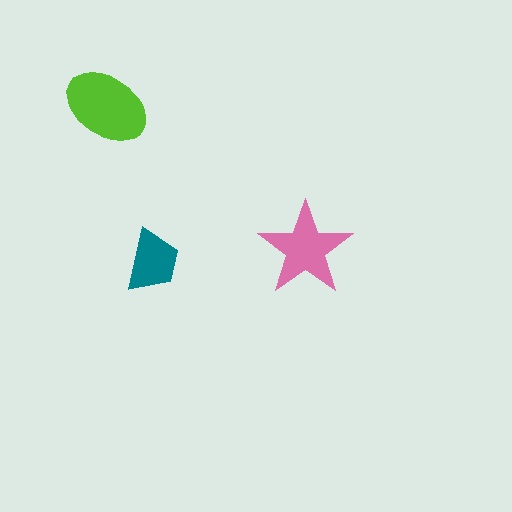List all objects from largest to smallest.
The lime ellipse, the pink star, the teal trapezoid.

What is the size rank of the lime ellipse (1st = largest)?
1st.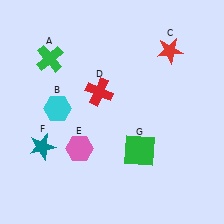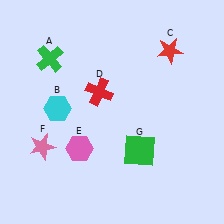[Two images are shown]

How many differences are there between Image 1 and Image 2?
There is 1 difference between the two images.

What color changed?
The star (F) changed from teal in Image 1 to pink in Image 2.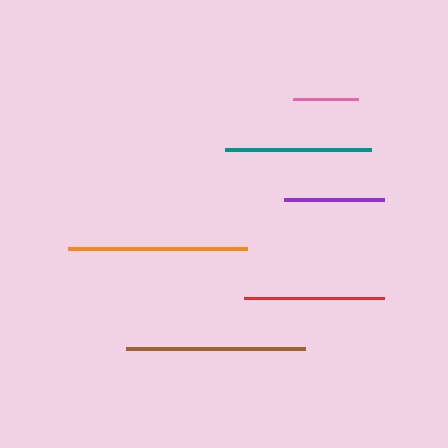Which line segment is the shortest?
The pink line is the shortest at approximately 64 pixels.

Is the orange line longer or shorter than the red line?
The orange line is longer than the red line.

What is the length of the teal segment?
The teal segment is approximately 146 pixels long.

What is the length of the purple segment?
The purple segment is approximately 100 pixels long.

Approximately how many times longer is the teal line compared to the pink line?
The teal line is approximately 2.3 times the length of the pink line.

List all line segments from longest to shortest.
From longest to shortest: brown, orange, teal, red, purple, pink.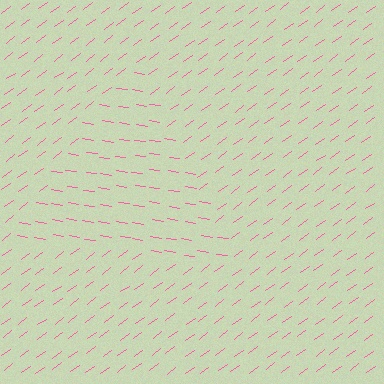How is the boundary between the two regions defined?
The boundary is defined purely by a change in line orientation (approximately 45 degrees difference). All lines are the same color and thickness.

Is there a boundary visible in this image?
Yes, there is a texture boundary formed by a change in line orientation.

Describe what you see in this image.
The image is filled with small pink line segments. A triangle region in the image has lines oriented differently from the surrounding lines, creating a visible texture boundary.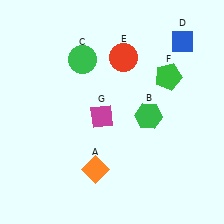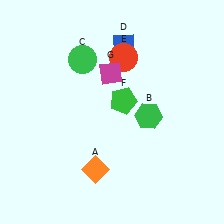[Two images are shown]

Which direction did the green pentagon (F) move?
The green pentagon (F) moved left.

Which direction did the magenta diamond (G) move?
The magenta diamond (G) moved up.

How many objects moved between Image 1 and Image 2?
3 objects moved between the two images.